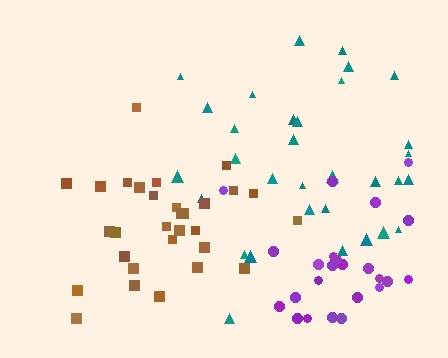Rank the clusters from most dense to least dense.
brown, purple, teal.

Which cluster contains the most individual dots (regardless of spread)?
Teal (32).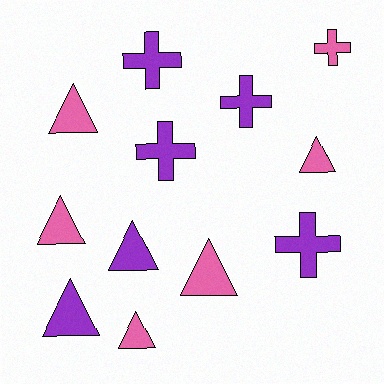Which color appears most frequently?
Pink, with 6 objects.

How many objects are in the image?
There are 12 objects.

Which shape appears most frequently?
Triangle, with 7 objects.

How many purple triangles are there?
There are 2 purple triangles.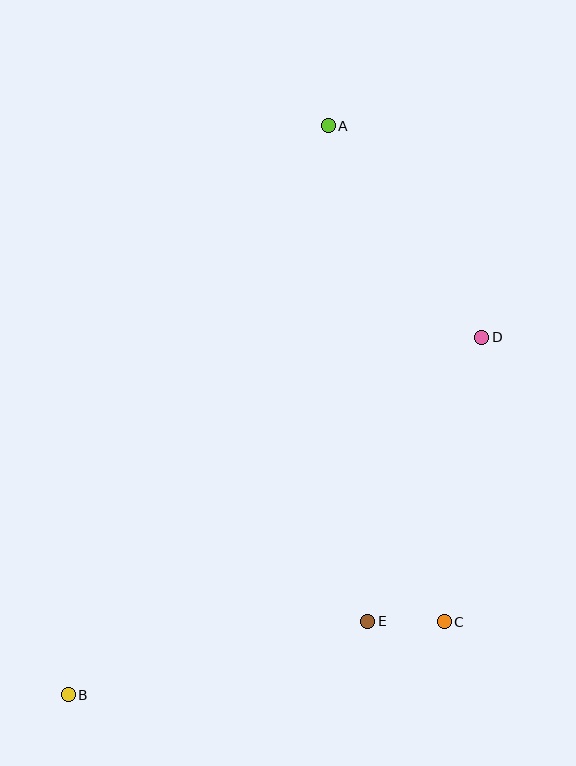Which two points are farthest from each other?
Points A and B are farthest from each other.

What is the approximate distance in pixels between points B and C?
The distance between B and C is approximately 383 pixels.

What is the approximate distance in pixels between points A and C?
The distance between A and C is approximately 509 pixels.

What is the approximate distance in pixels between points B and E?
The distance between B and E is approximately 308 pixels.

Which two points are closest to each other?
Points C and E are closest to each other.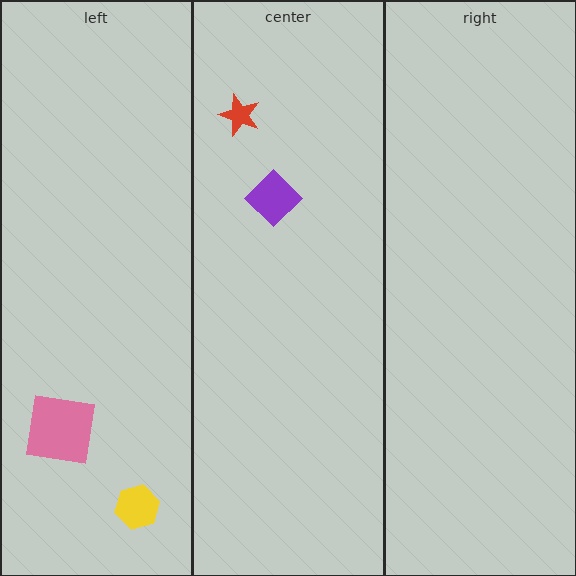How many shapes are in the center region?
2.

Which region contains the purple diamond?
The center region.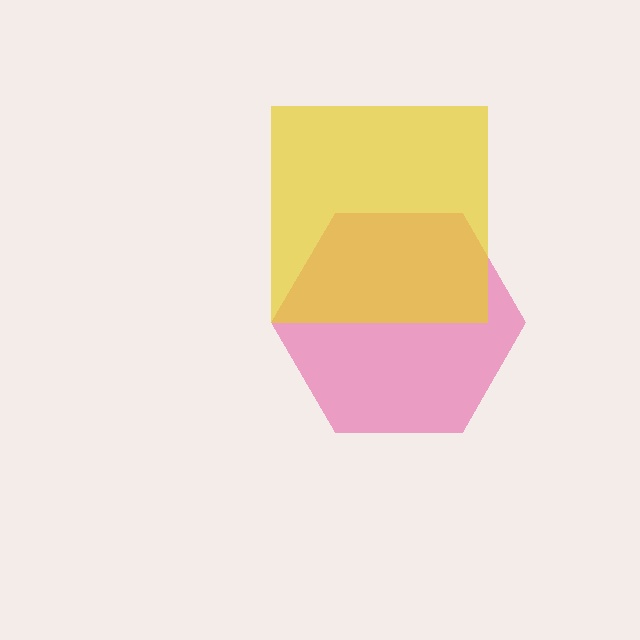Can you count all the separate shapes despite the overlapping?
Yes, there are 2 separate shapes.